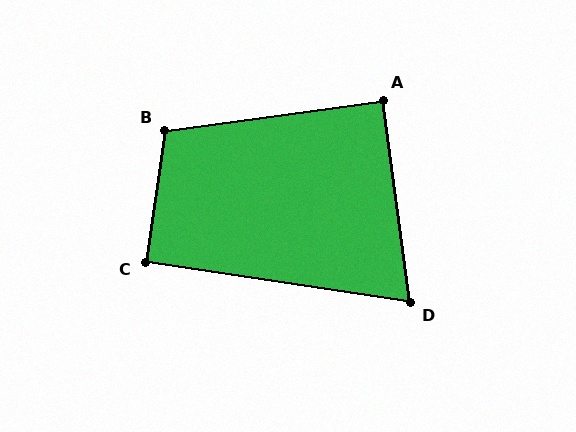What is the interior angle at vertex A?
Approximately 90 degrees (approximately right).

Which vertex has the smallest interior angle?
D, at approximately 74 degrees.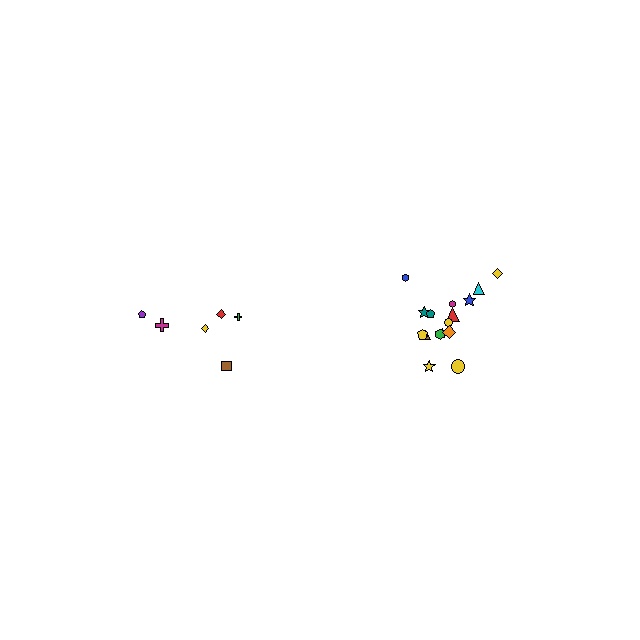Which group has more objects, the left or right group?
The right group.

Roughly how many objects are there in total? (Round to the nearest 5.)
Roughly 25 objects in total.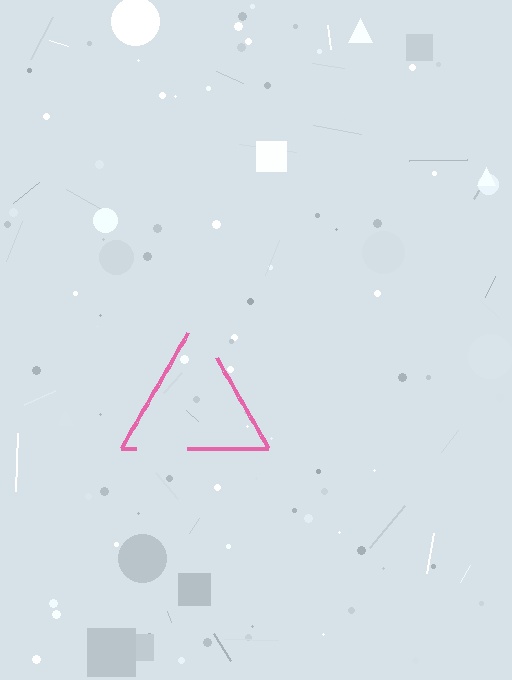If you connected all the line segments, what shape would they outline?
They would outline a triangle.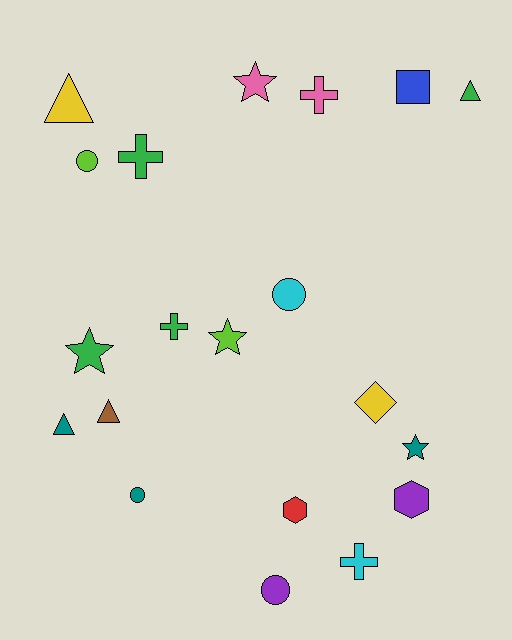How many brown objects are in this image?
There is 1 brown object.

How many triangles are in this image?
There are 4 triangles.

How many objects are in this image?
There are 20 objects.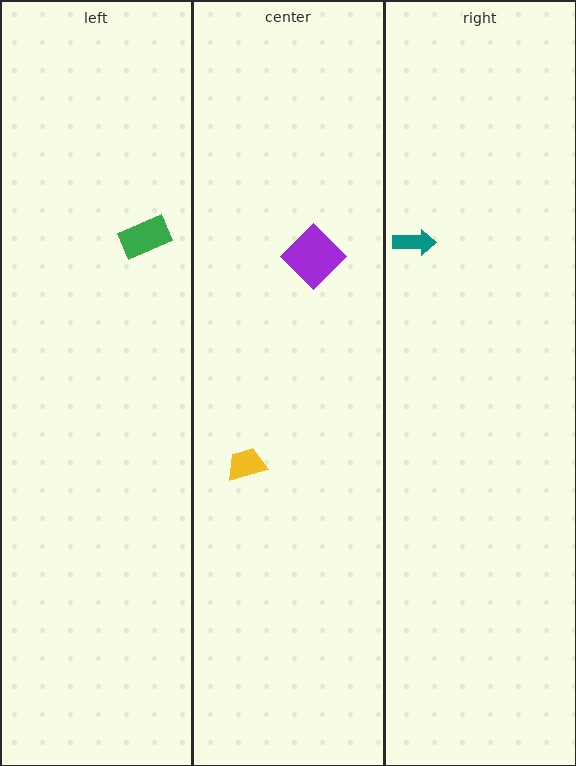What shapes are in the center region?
The purple diamond, the yellow trapezoid.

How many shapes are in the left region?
1.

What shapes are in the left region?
The green rectangle.